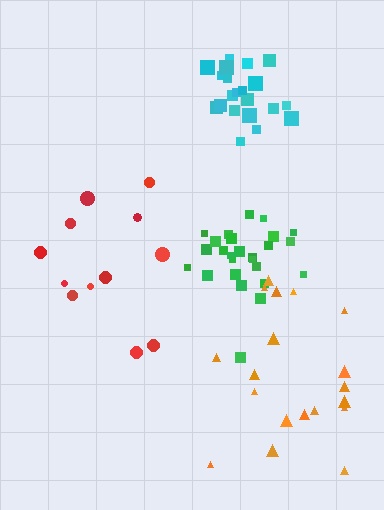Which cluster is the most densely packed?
Cyan.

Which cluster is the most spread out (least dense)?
Red.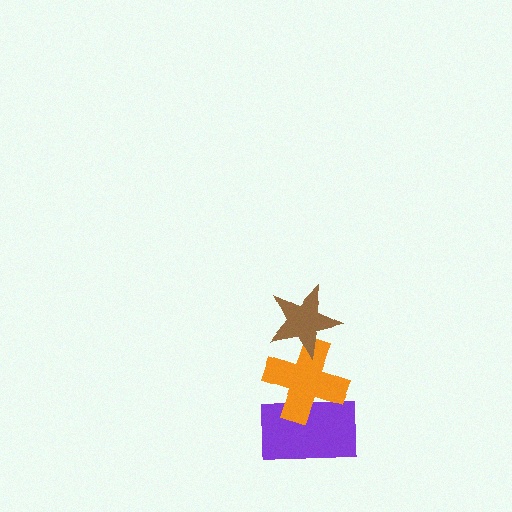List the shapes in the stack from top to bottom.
From top to bottom: the brown star, the orange cross, the purple rectangle.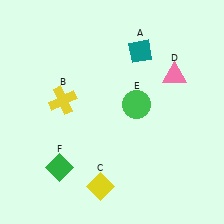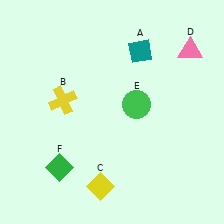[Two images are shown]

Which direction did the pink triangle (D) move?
The pink triangle (D) moved up.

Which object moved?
The pink triangle (D) moved up.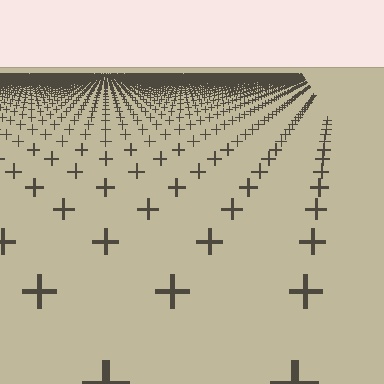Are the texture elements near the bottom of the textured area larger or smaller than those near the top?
Larger. Near the bottom, elements are closer to the viewer and appear at a bigger on-screen size.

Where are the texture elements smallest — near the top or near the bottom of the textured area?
Near the top.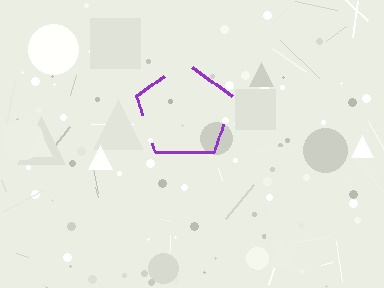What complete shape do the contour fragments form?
The contour fragments form a pentagon.